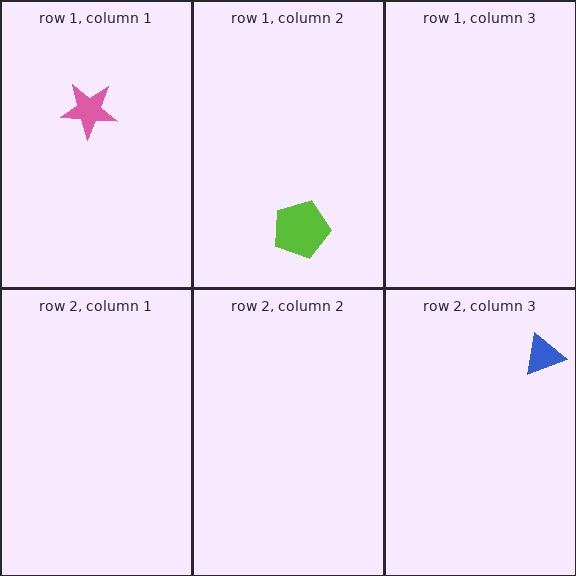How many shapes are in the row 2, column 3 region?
1.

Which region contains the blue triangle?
The row 2, column 3 region.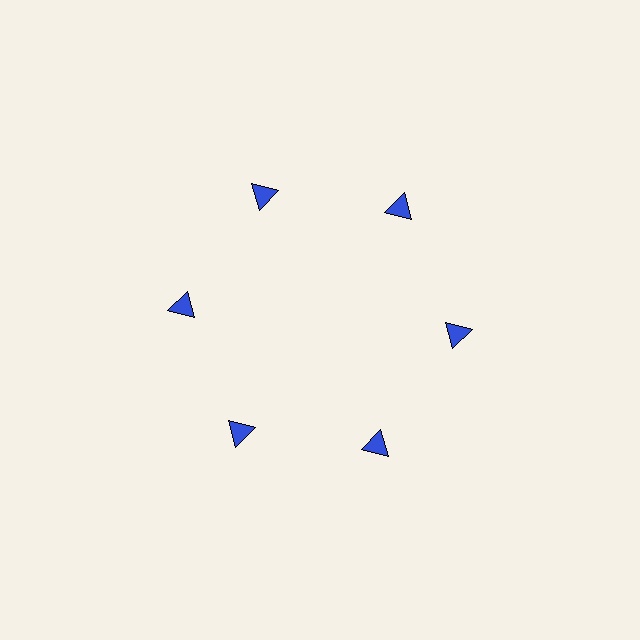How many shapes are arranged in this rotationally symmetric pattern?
There are 6 shapes, arranged in 6 groups of 1.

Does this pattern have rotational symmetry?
Yes, this pattern has 6-fold rotational symmetry. It looks the same after rotating 60 degrees around the center.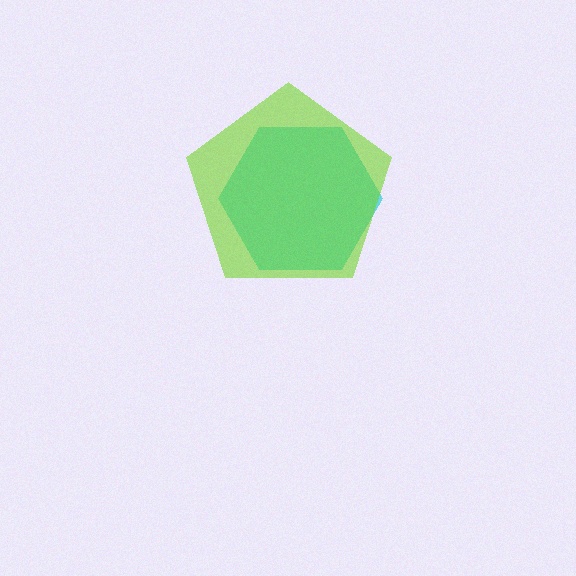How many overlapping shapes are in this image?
There are 2 overlapping shapes in the image.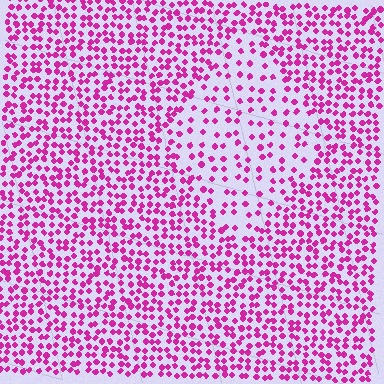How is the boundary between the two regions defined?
The boundary is defined by a change in element density (approximately 2.0x ratio). All elements are the same color, size, and shape.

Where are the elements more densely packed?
The elements are more densely packed outside the diamond boundary.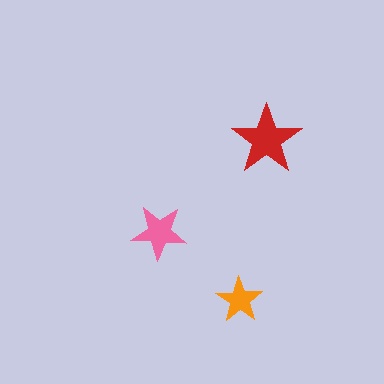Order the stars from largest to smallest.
the red one, the pink one, the orange one.